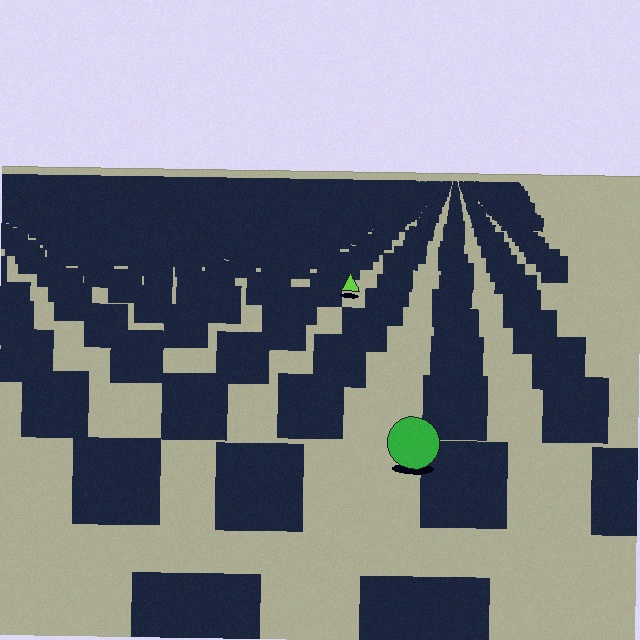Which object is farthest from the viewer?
The lime triangle is farthest from the viewer. It appears smaller and the ground texture around it is denser.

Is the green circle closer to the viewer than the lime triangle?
Yes. The green circle is closer — you can tell from the texture gradient: the ground texture is coarser near it.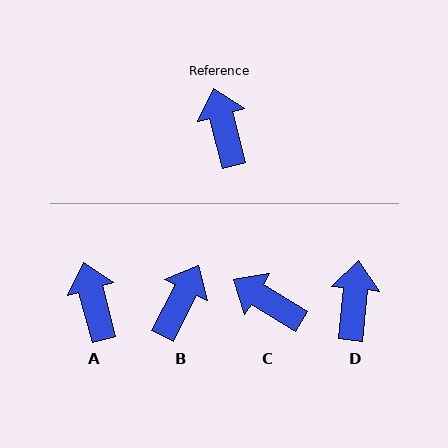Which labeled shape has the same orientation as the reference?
A.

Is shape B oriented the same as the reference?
No, it is off by about 42 degrees.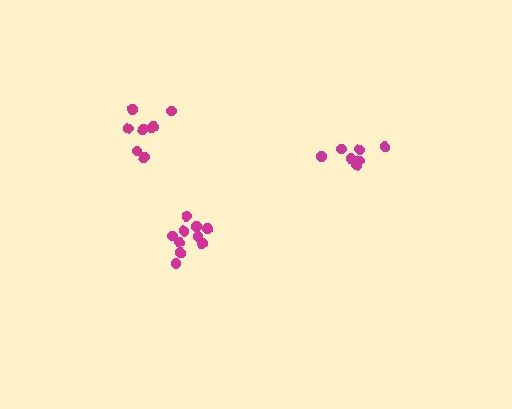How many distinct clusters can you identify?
There are 3 distinct clusters.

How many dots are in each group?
Group 1: 10 dots, Group 2: 7 dots, Group 3: 8 dots (25 total).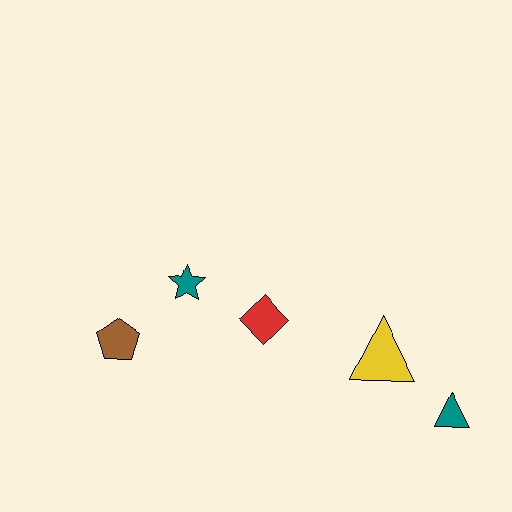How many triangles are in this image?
There are 2 triangles.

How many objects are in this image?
There are 5 objects.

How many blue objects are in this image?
There are no blue objects.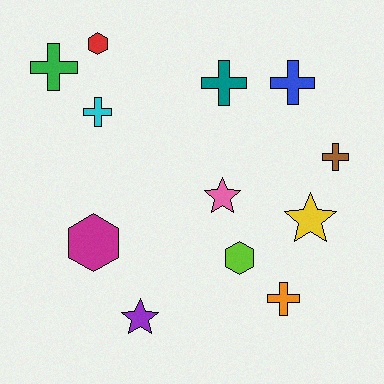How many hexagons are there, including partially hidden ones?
There are 3 hexagons.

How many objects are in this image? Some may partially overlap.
There are 12 objects.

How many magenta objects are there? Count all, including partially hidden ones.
There is 1 magenta object.